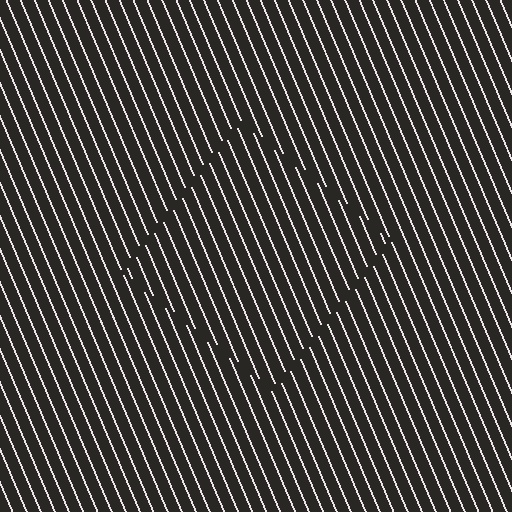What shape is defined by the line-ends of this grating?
An illusory square. The interior of the shape contains the same grating, shifted by half a period — the contour is defined by the phase discontinuity where line-ends from the inner and outer gratings abut.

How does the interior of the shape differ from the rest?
The interior of the shape contains the same grating, shifted by half a period — the contour is defined by the phase discontinuity where line-ends from the inner and outer gratings abut.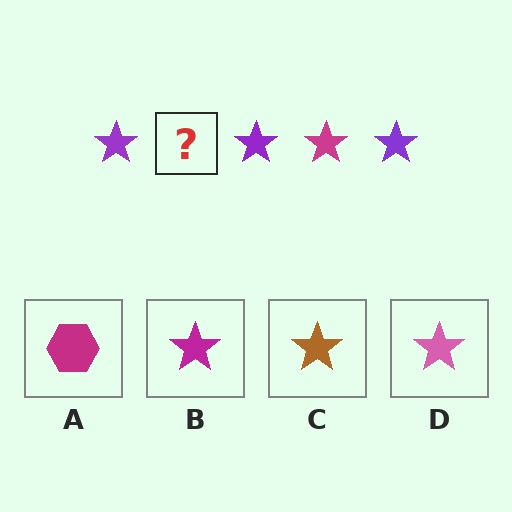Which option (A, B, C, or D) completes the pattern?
B.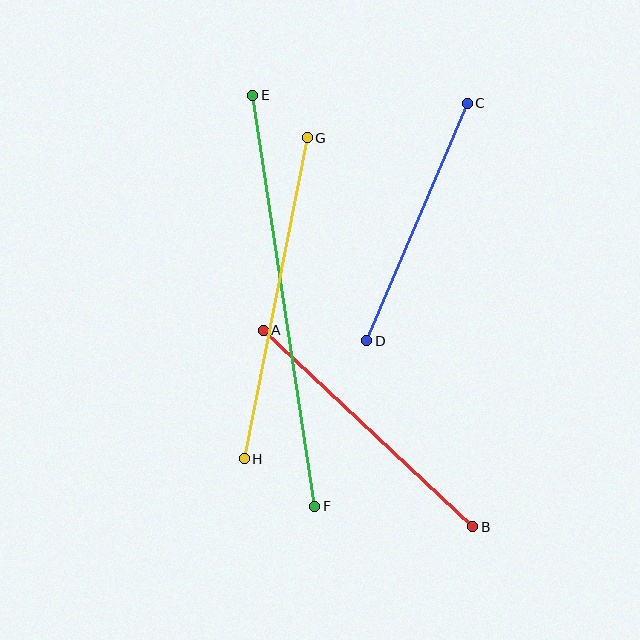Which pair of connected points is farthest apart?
Points E and F are farthest apart.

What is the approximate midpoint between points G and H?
The midpoint is at approximately (276, 298) pixels.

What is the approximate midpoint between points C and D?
The midpoint is at approximately (417, 222) pixels.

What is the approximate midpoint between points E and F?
The midpoint is at approximately (284, 301) pixels.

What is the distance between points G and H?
The distance is approximately 327 pixels.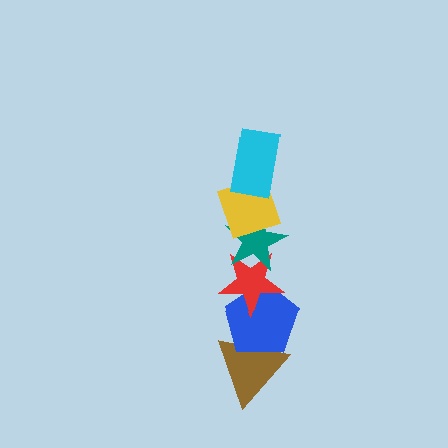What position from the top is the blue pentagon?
The blue pentagon is 5th from the top.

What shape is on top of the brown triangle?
The blue pentagon is on top of the brown triangle.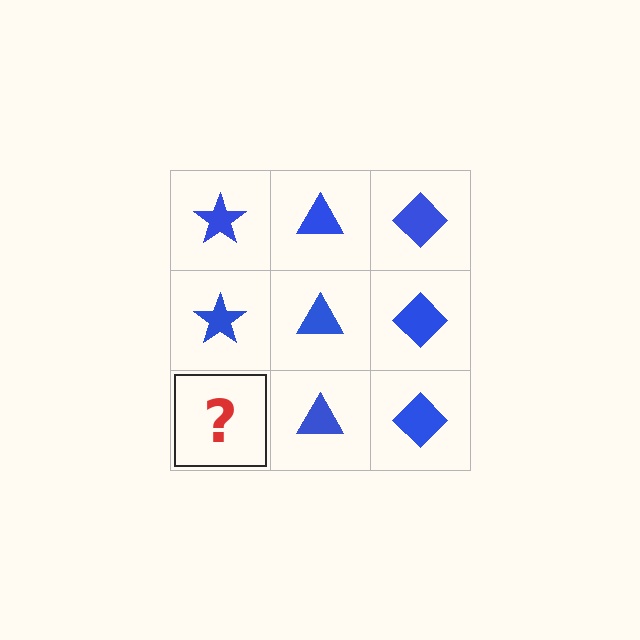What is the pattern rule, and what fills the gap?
The rule is that each column has a consistent shape. The gap should be filled with a blue star.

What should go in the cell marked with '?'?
The missing cell should contain a blue star.